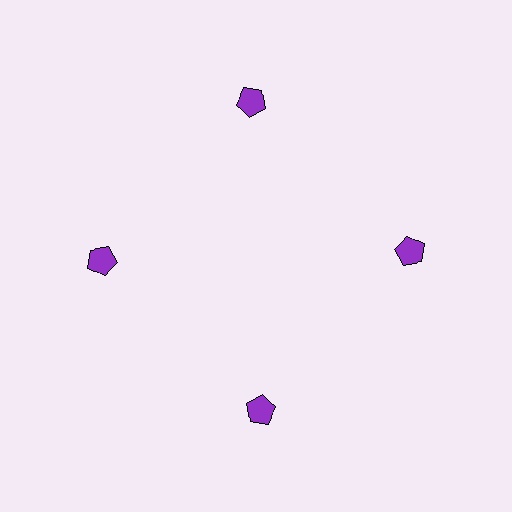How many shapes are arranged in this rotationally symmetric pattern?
There are 4 shapes, arranged in 4 groups of 1.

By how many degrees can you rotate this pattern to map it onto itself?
The pattern maps onto itself every 90 degrees of rotation.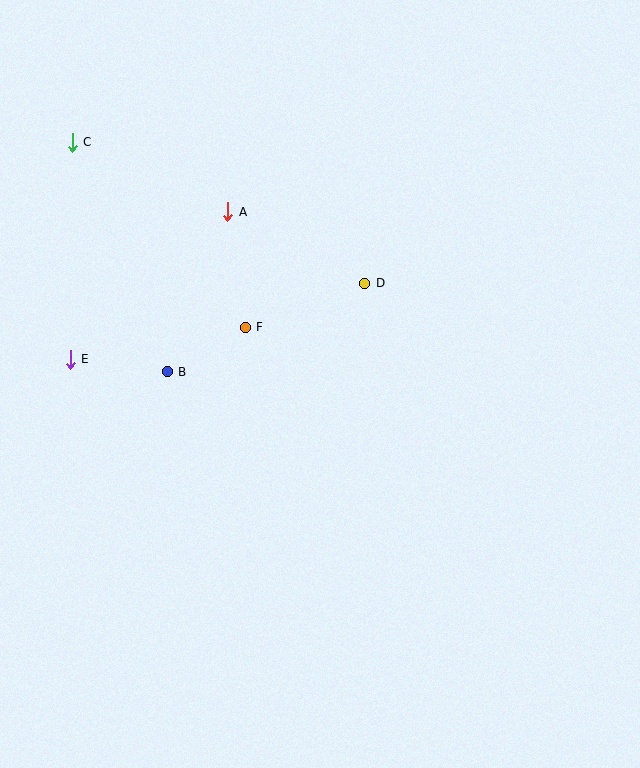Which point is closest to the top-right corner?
Point D is closest to the top-right corner.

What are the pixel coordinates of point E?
Point E is at (70, 359).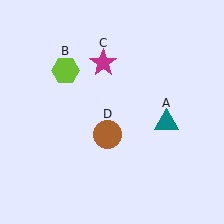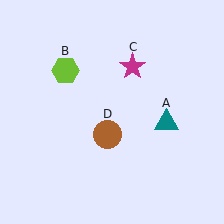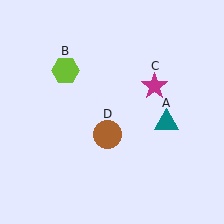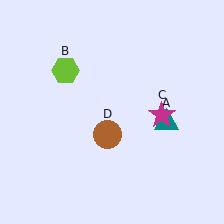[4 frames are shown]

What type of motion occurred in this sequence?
The magenta star (object C) rotated clockwise around the center of the scene.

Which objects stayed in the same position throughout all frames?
Teal triangle (object A) and lime hexagon (object B) and brown circle (object D) remained stationary.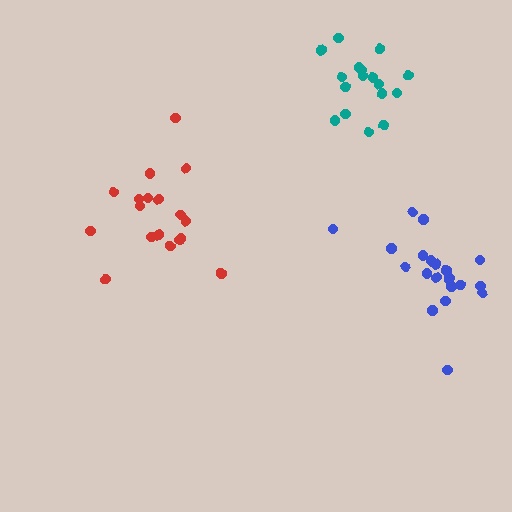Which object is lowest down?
The blue cluster is bottommost.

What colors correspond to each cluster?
The clusters are colored: blue, teal, red.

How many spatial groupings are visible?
There are 3 spatial groupings.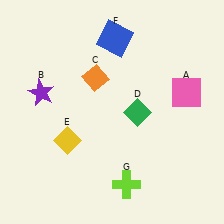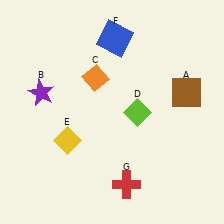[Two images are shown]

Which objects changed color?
A changed from pink to brown. D changed from green to lime. G changed from lime to red.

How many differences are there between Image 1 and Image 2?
There are 3 differences between the two images.